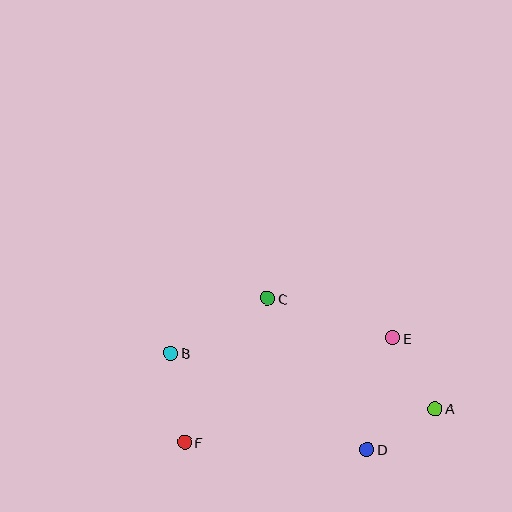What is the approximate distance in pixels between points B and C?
The distance between B and C is approximately 111 pixels.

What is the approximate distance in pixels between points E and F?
The distance between E and F is approximately 233 pixels.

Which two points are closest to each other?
Points A and D are closest to each other.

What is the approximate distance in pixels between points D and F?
The distance between D and F is approximately 183 pixels.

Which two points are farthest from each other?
Points A and B are farthest from each other.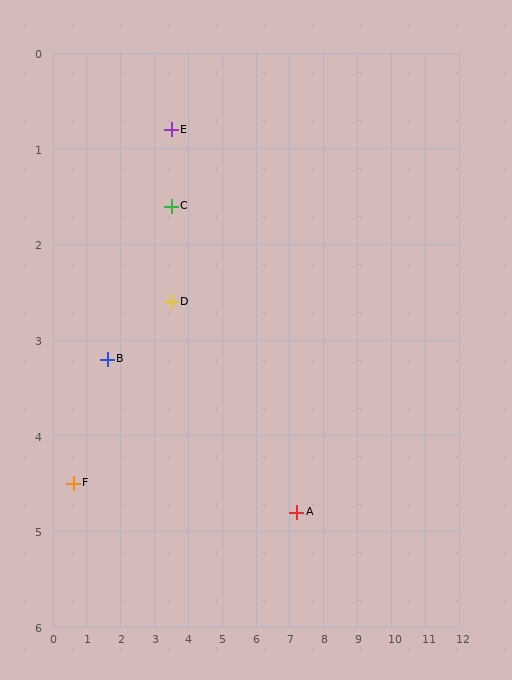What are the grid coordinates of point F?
Point F is at approximately (0.6, 4.5).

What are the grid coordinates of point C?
Point C is at approximately (3.5, 1.6).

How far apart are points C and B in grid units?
Points C and B are about 2.5 grid units apart.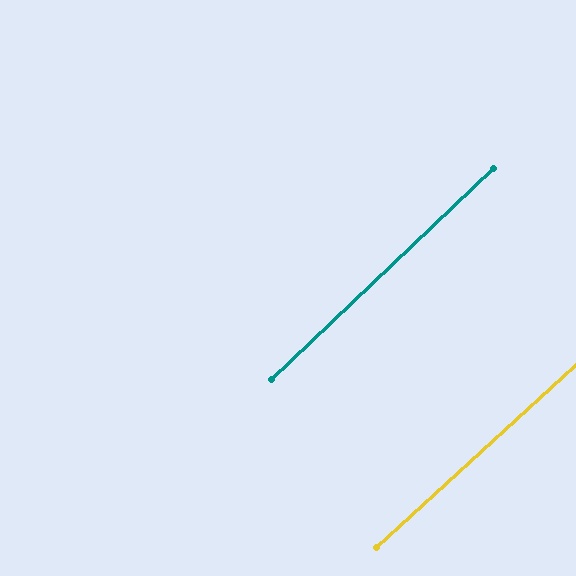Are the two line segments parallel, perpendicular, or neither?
Parallel — their directions differ by only 1.2°.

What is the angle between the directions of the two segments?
Approximately 1 degree.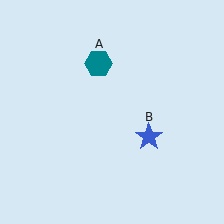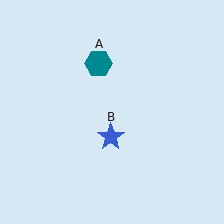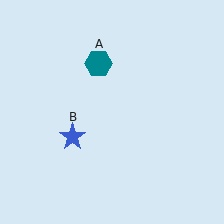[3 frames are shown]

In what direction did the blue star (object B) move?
The blue star (object B) moved left.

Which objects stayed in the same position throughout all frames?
Teal hexagon (object A) remained stationary.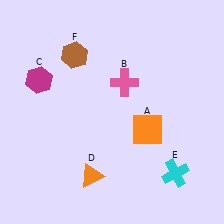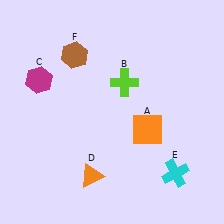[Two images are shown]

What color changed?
The cross (B) changed from pink in Image 1 to lime in Image 2.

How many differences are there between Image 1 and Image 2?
There is 1 difference between the two images.